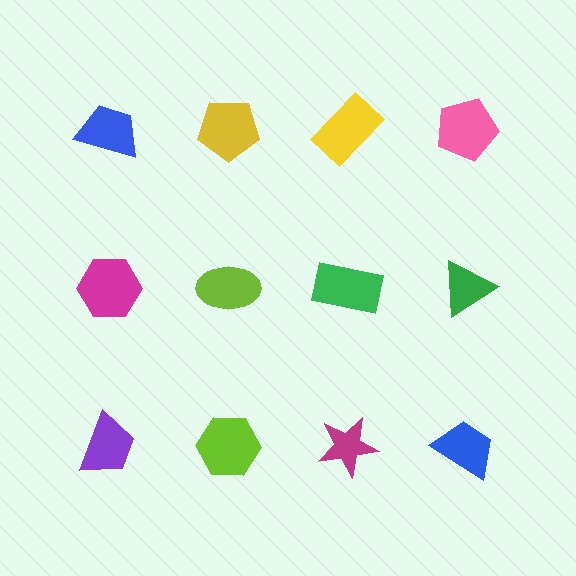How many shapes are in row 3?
4 shapes.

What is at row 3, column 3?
A magenta star.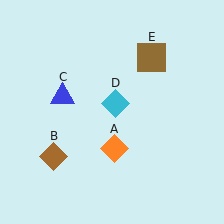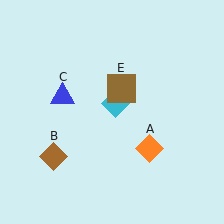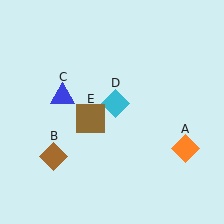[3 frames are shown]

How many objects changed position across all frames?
2 objects changed position: orange diamond (object A), brown square (object E).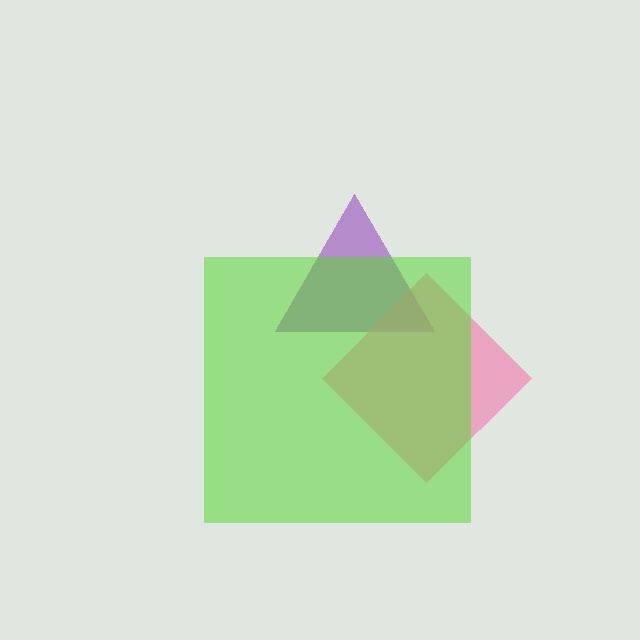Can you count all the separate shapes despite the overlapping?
Yes, there are 3 separate shapes.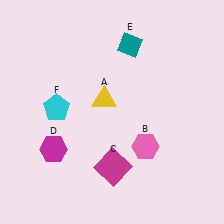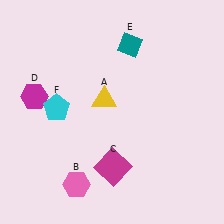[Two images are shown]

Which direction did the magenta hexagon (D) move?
The magenta hexagon (D) moved up.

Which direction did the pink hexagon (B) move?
The pink hexagon (B) moved left.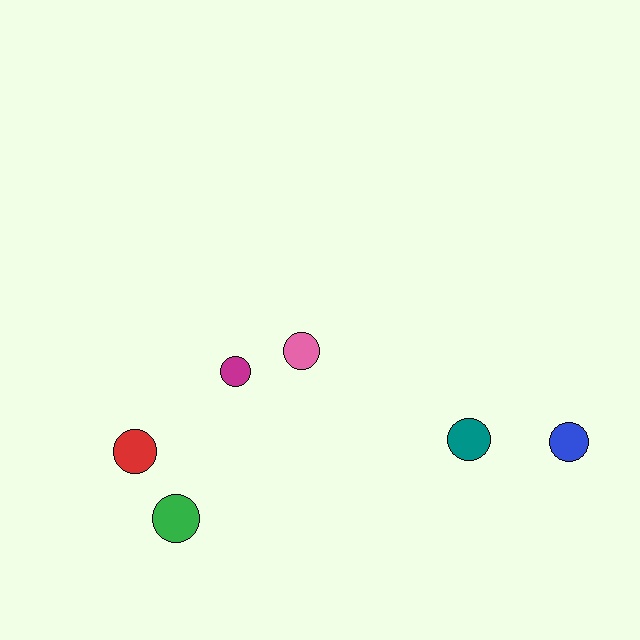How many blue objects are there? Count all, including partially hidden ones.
There is 1 blue object.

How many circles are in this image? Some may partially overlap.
There are 6 circles.